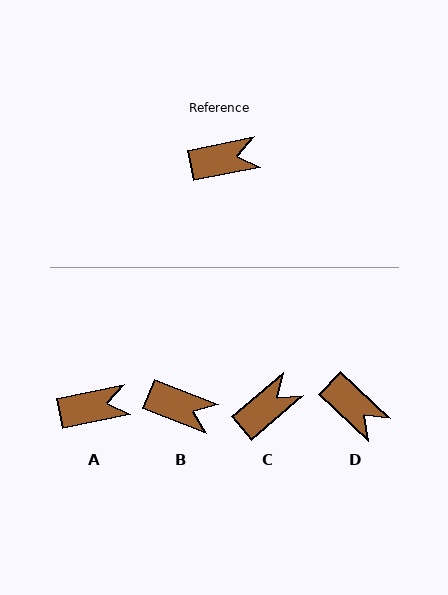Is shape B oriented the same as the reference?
No, it is off by about 33 degrees.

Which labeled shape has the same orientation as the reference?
A.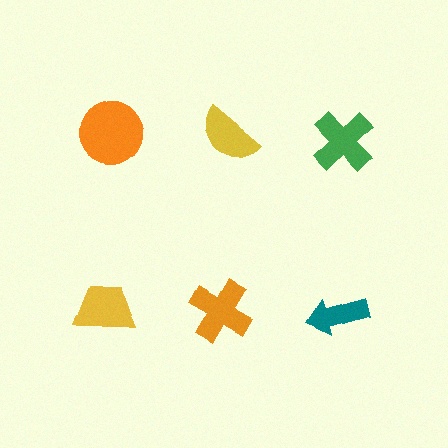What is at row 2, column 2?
An orange cross.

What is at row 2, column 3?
A teal arrow.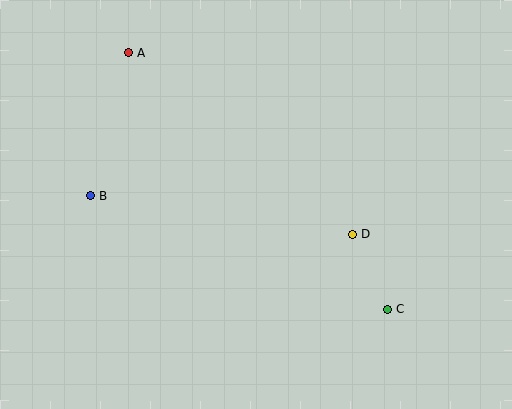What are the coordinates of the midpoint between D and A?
The midpoint between D and A is at (241, 144).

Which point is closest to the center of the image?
Point D at (353, 234) is closest to the center.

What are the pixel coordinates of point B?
Point B is at (91, 196).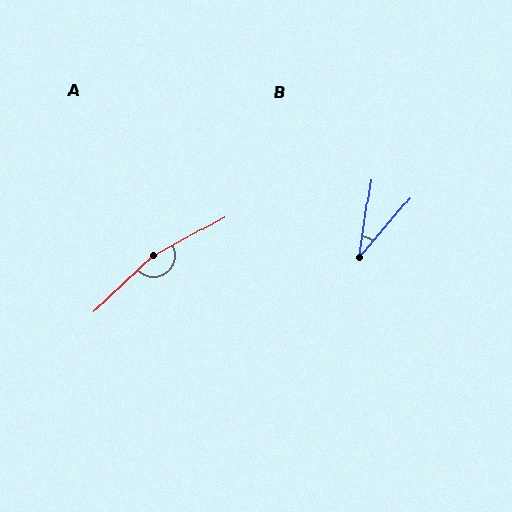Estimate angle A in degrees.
Approximately 165 degrees.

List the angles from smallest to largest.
B (32°), A (165°).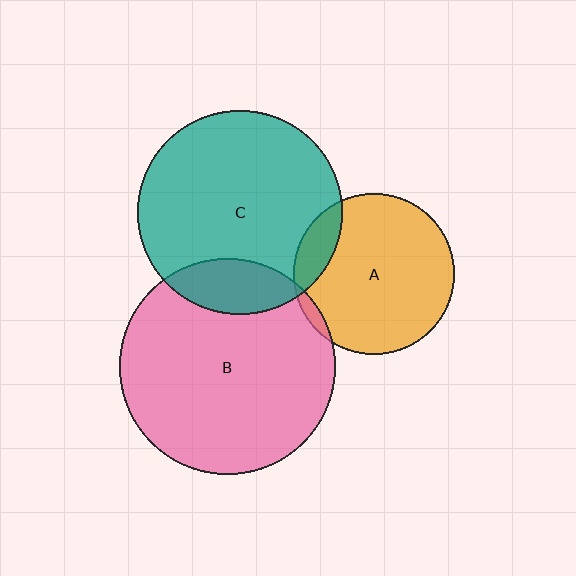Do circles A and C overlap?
Yes.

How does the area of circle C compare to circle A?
Approximately 1.6 times.